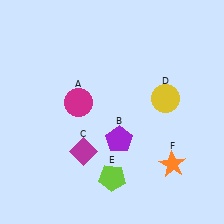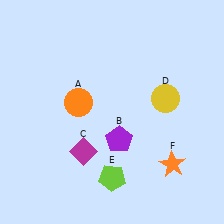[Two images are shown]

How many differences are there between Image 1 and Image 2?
There is 1 difference between the two images.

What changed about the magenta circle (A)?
In Image 1, A is magenta. In Image 2, it changed to orange.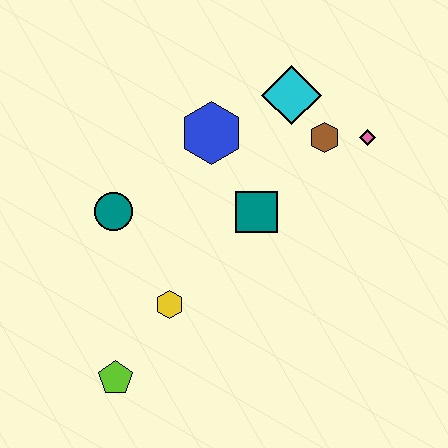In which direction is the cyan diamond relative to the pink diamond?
The cyan diamond is to the left of the pink diamond.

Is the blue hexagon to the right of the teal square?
No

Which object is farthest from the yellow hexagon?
The pink diamond is farthest from the yellow hexagon.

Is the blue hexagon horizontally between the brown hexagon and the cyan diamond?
No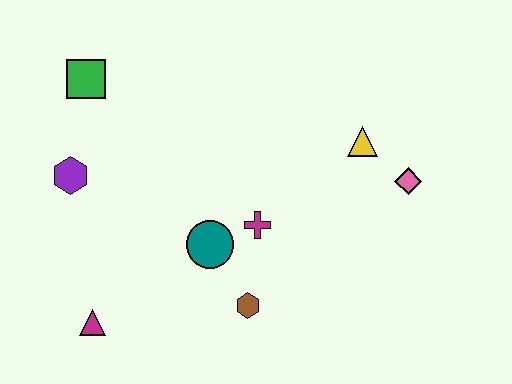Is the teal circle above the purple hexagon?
No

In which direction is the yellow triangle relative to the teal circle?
The yellow triangle is to the right of the teal circle.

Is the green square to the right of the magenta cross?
No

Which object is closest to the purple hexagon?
The green square is closest to the purple hexagon.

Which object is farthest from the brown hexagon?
The green square is farthest from the brown hexagon.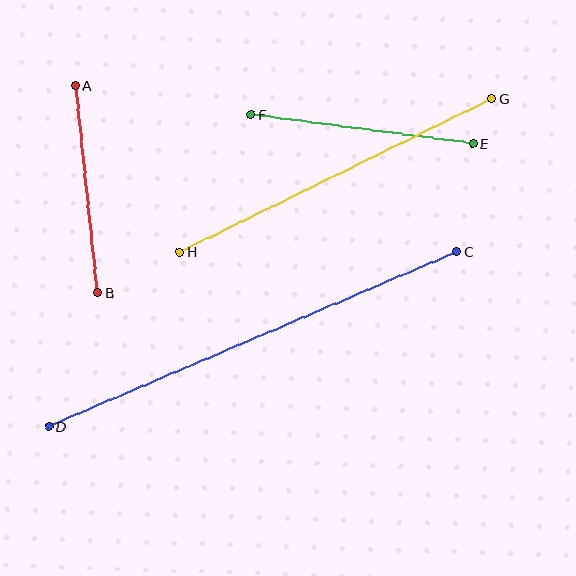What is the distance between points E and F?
The distance is approximately 223 pixels.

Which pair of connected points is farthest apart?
Points C and D are farthest apart.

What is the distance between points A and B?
The distance is approximately 208 pixels.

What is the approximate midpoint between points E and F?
The midpoint is at approximately (362, 129) pixels.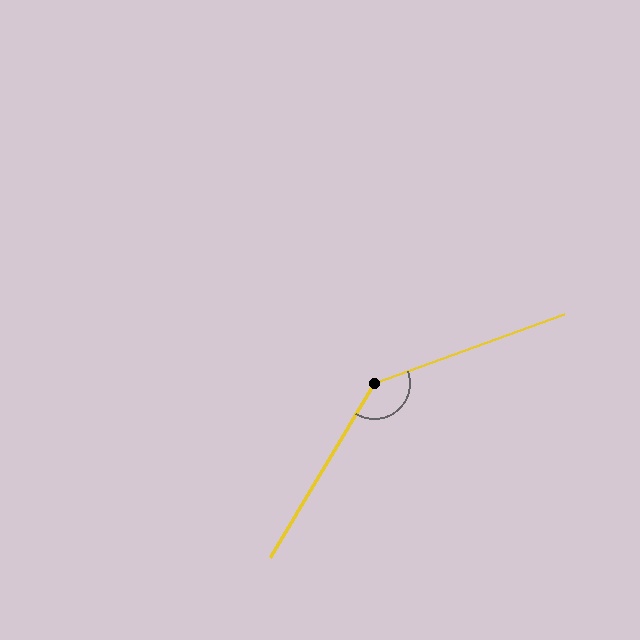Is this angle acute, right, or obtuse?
It is obtuse.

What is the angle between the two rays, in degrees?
Approximately 141 degrees.